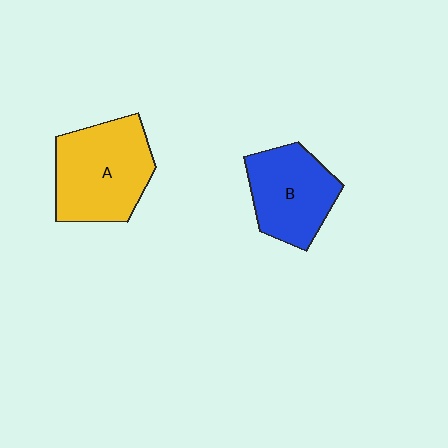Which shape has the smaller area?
Shape B (blue).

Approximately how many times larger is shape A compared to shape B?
Approximately 1.2 times.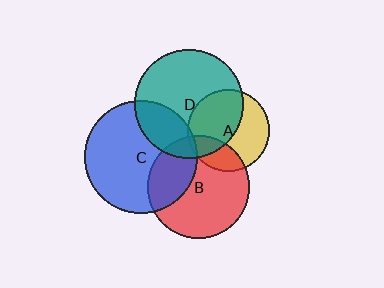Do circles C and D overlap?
Yes.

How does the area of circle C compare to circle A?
Approximately 1.9 times.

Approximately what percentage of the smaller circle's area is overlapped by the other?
Approximately 25%.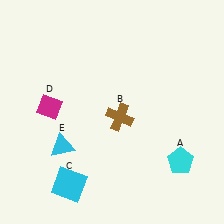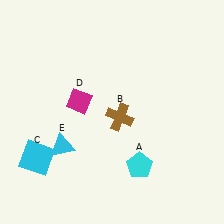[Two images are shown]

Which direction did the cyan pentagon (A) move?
The cyan pentagon (A) moved left.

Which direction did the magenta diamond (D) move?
The magenta diamond (D) moved right.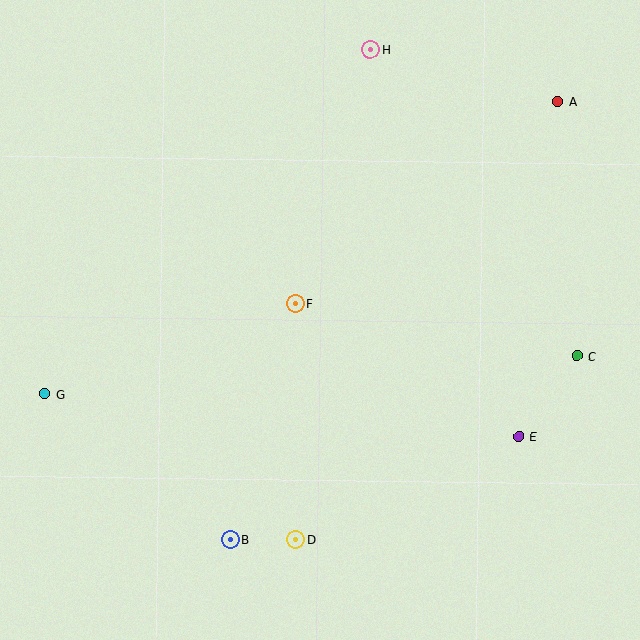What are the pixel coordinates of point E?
Point E is at (519, 437).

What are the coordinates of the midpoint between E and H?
The midpoint between E and H is at (444, 243).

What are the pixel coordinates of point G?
Point G is at (45, 394).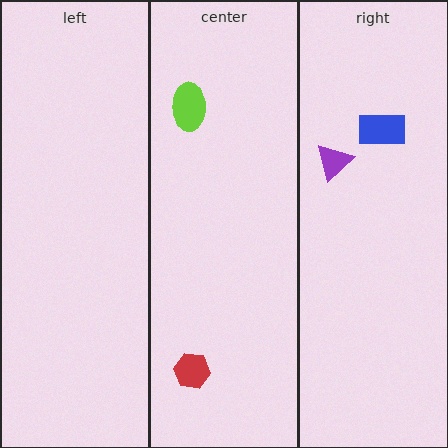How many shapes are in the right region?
2.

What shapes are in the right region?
The purple triangle, the blue rectangle.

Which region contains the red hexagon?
The center region.